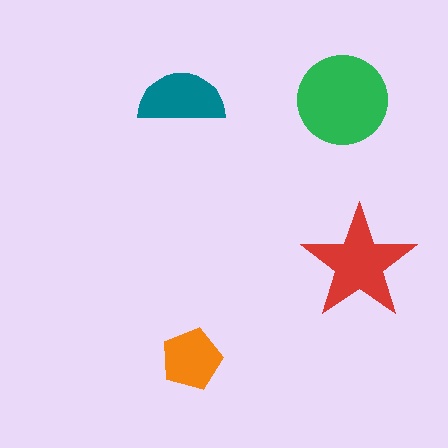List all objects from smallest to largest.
The orange pentagon, the teal semicircle, the red star, the green circle.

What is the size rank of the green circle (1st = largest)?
1st.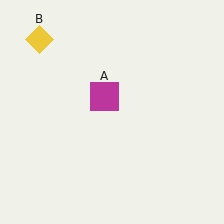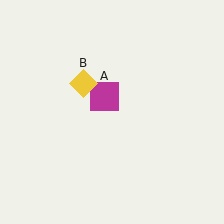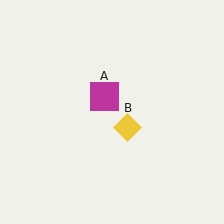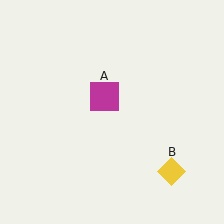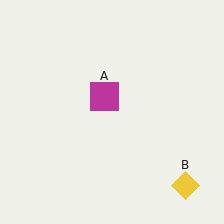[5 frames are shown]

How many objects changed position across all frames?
1 object changed position: yellow diamond (object B).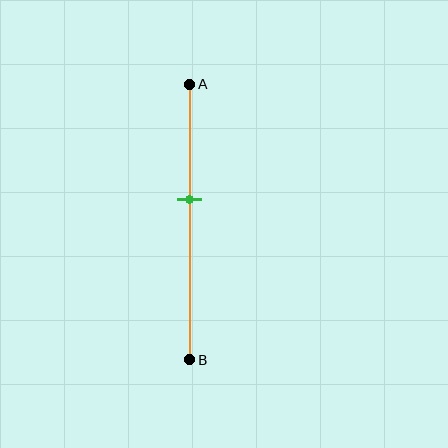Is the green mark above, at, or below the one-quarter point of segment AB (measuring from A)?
The green mark is below the one-quarter point of segment AB.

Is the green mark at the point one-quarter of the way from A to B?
No, the mark is at about 40% from A, not at the 25% one-quarter point.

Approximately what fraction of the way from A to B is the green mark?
The green mark is approximately 40% of the way from A to B.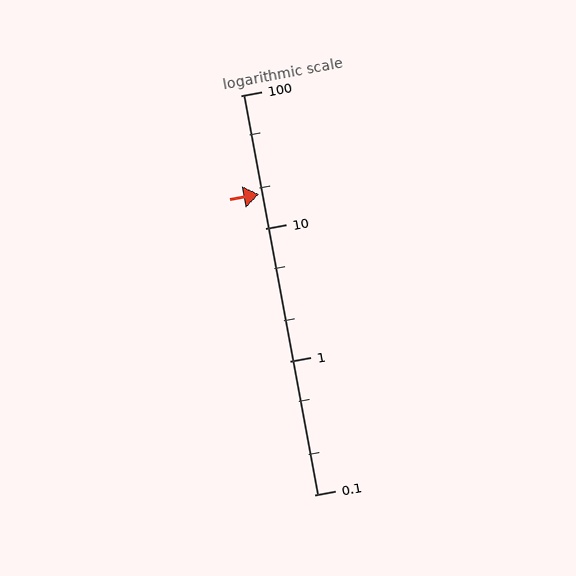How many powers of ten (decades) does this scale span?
The scale spans 3 decades, from 0.1 to 100.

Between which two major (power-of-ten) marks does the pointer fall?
The pointer is between 10 and 100.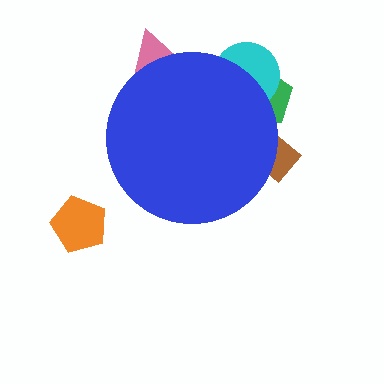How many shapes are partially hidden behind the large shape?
4 shapes are partially hidden.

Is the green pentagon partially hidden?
Yes, the green pentagon is partially hidden behind the blue circle.